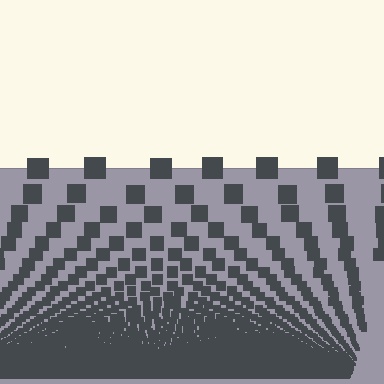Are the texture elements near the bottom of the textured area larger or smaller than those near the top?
Smaller. The gradient is inverted — elements near the bottom are smaller and denser.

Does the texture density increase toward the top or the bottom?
Density increases toward the bottom.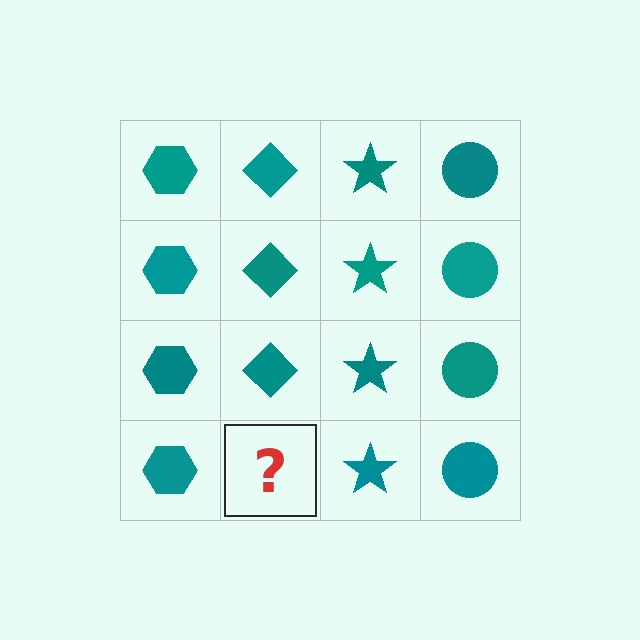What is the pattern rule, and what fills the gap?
The rule is that each column has a consistent shape. The gap should be filled with a teal diamond.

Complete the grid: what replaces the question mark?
The question mark should be replaced with a teal diamond.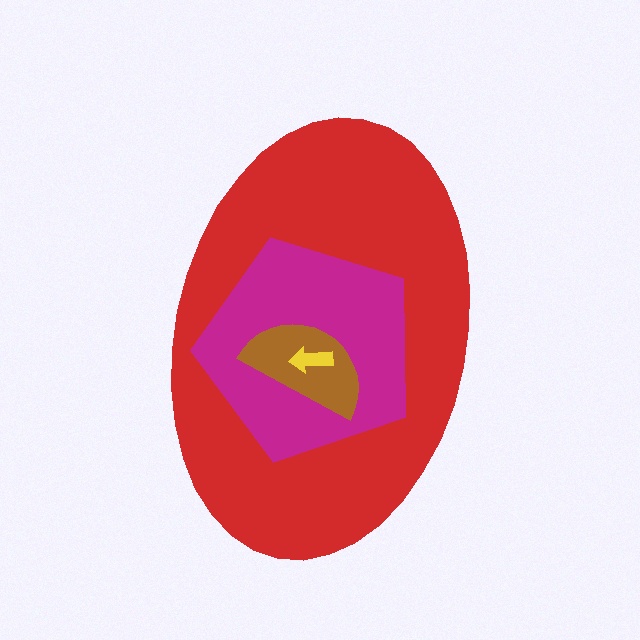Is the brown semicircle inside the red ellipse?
Yes.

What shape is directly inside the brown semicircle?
The yellow arrow.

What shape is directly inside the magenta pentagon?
The brown semicircle.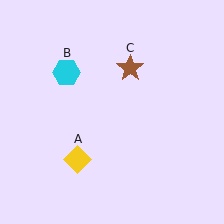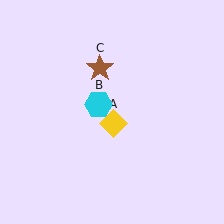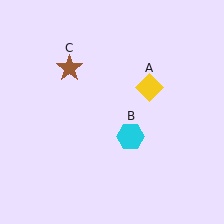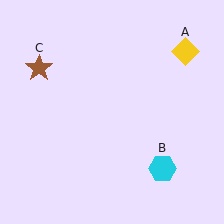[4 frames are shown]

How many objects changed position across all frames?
3 objects changed position: yellow diamond (object A), cyan hexagon (object B), brown star (object C).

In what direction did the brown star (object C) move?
The brown star (object C) moved left.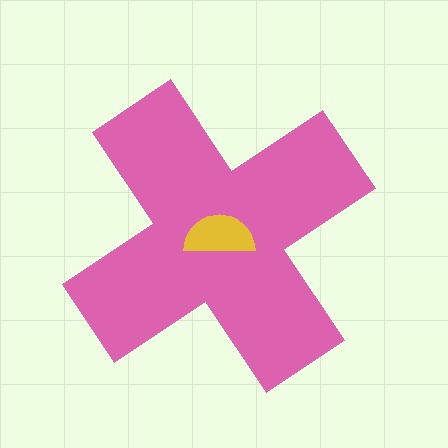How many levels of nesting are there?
2.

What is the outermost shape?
The pink cross.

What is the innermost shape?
The yellow semicircle.